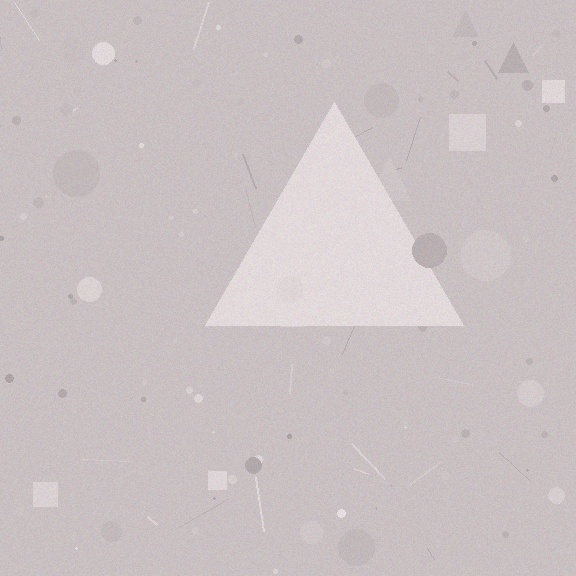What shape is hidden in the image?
A triangle is hidden in the image.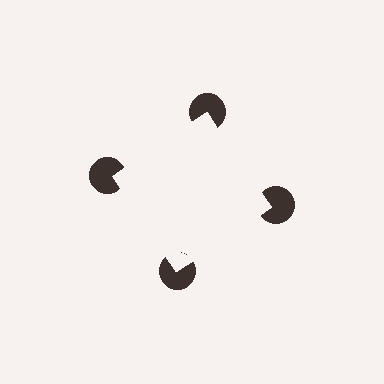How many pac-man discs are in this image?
There are 4 — one at each vertex of the illusory square.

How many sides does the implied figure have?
4 sides.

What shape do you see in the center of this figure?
An illusory square — its edges are inferred from the aligned wedge cuts in the pac-man discs, not physically drawn.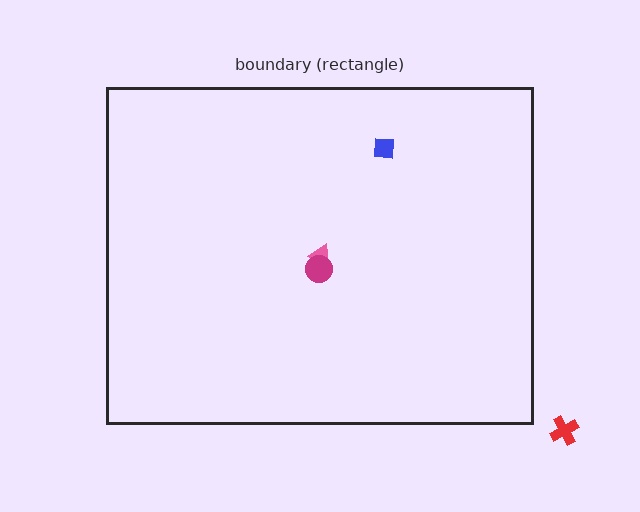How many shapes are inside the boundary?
3 inside, 1 outside.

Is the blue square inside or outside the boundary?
Inside.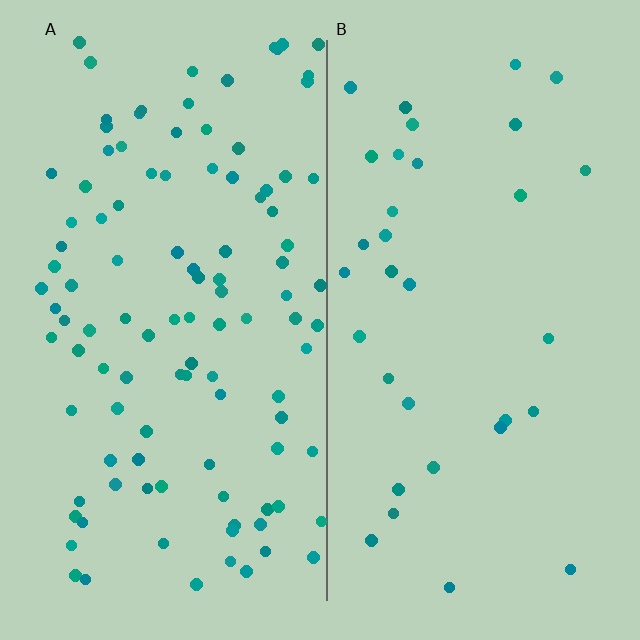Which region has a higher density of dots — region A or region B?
A (the left).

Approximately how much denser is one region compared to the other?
Approximately 3.2× — region A over region B.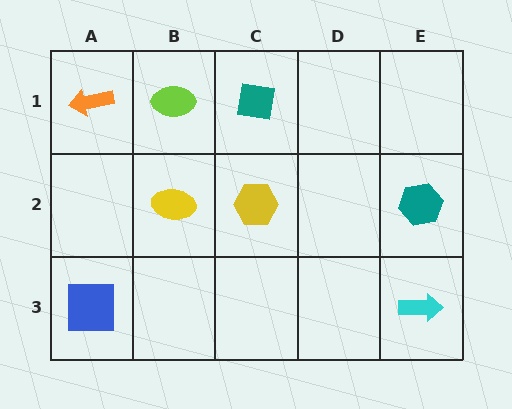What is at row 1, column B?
A lime ellipse.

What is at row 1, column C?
A teal square.